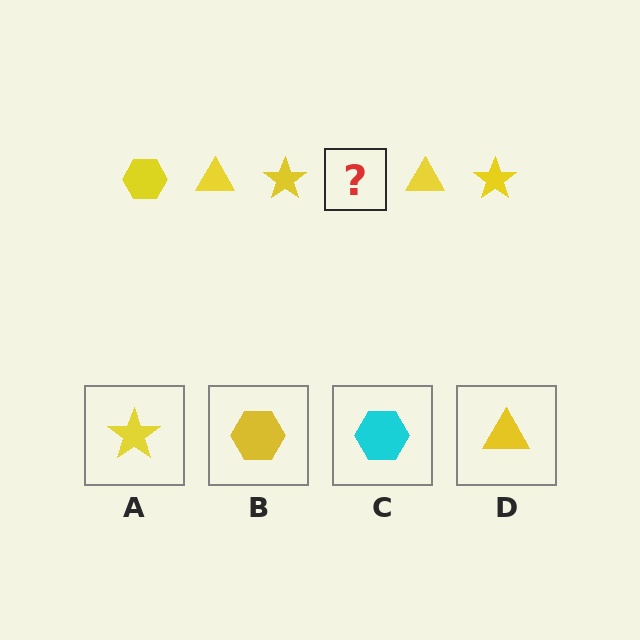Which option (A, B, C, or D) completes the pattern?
B.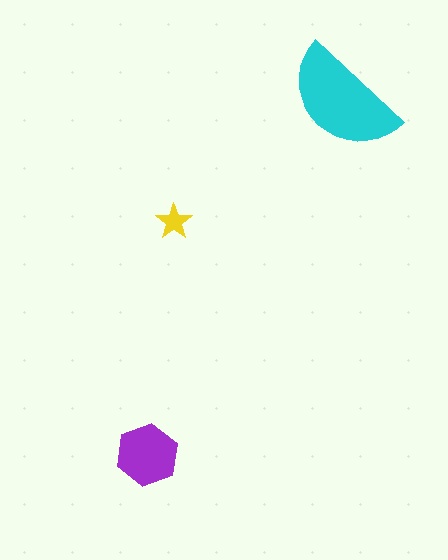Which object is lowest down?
The purple hexagon is bottommost.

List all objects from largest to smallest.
The cyan semicircle, the purple hexagon, the yellow star.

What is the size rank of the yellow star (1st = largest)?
3rd.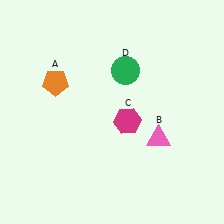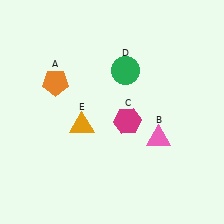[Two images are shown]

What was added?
An orange triangle (E) was added in Image 2.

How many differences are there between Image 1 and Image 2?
There is 1 difference between the two images.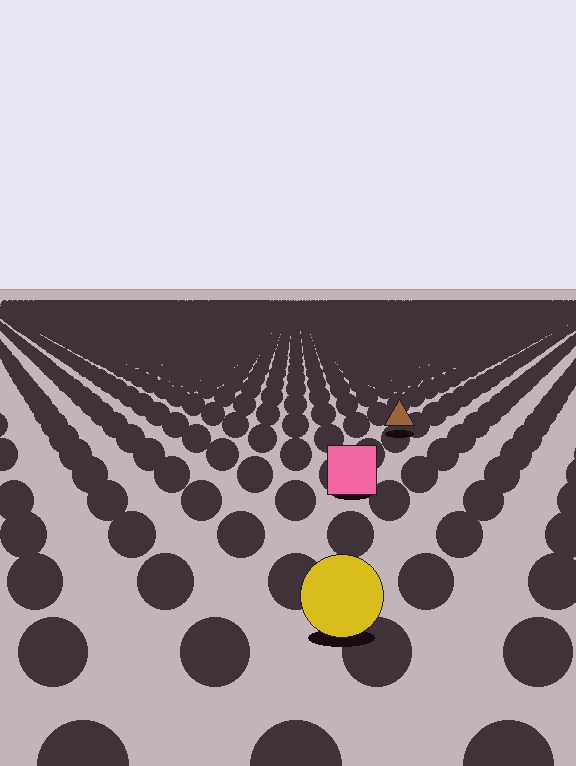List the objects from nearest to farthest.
From nearest to farthest: the yellow circle, the pink square, the brown triangle.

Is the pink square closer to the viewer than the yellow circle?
No. The yellow circle is closer — you can tell from the texture gradient: the ground texture is coarser near it.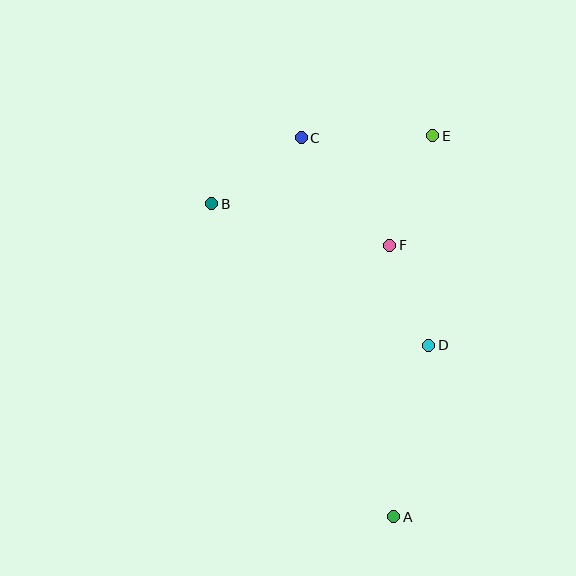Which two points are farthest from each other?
Points A and C are farthest from each other.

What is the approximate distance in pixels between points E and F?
The distance between E and F is approximately 118 pixels.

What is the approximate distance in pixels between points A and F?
The distance between A and F is approximately 271 pixels.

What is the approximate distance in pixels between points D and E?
The distance between D and E is approximately 209 pixels.